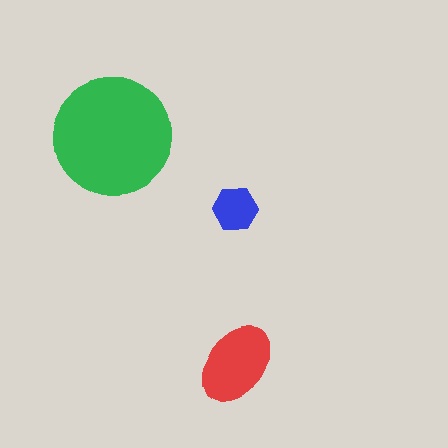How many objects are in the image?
There are 3 objects in the image.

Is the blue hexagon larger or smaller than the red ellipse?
Smaller.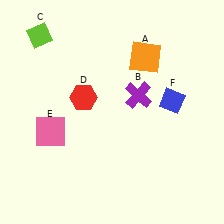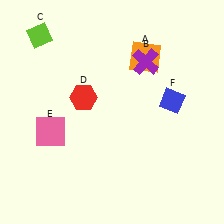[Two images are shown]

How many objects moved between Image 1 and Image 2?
1 object moved between the two images.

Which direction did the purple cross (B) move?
The purple cross (B) moved up.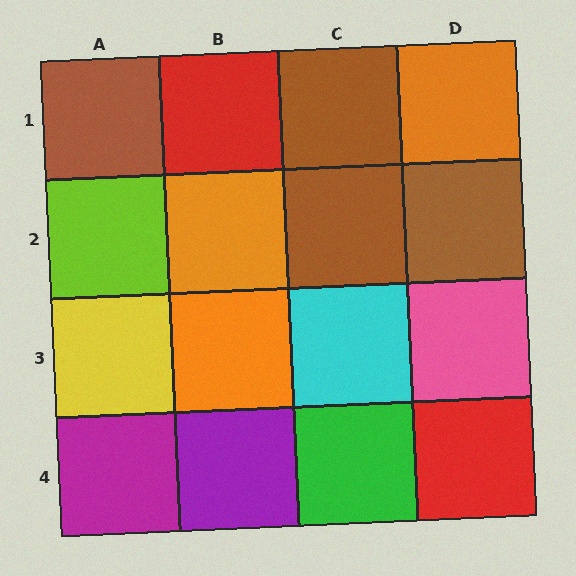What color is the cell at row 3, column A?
Yellow.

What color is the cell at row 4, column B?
Purple.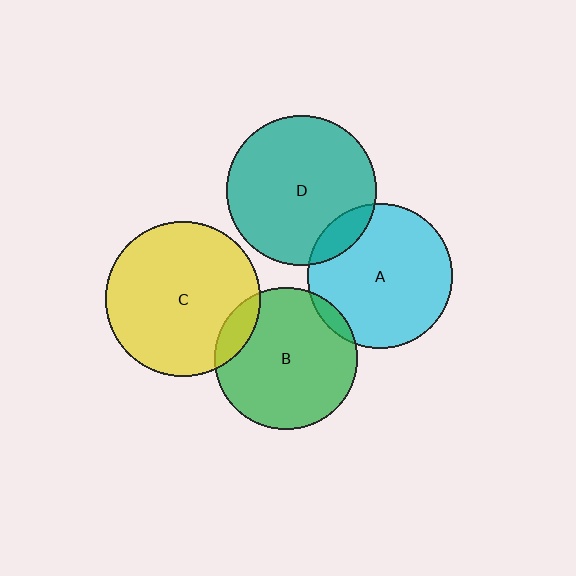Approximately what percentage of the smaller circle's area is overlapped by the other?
Approximately 10%.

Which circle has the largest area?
Circle C (yellow).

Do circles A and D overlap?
Yes.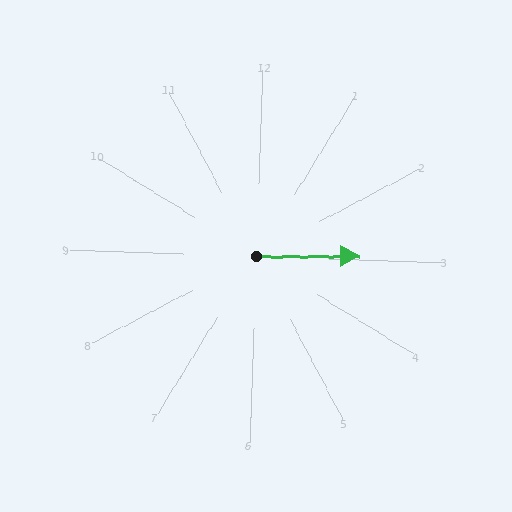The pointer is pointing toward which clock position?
Roughly 3 o'clock.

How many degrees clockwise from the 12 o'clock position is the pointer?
Approximately 88 degrees.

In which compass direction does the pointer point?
East.